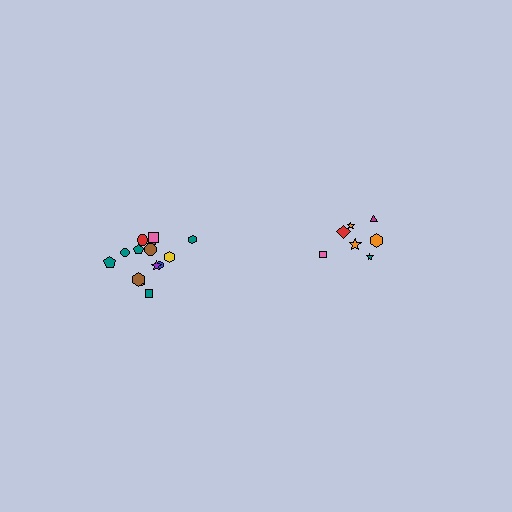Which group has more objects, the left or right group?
The left group.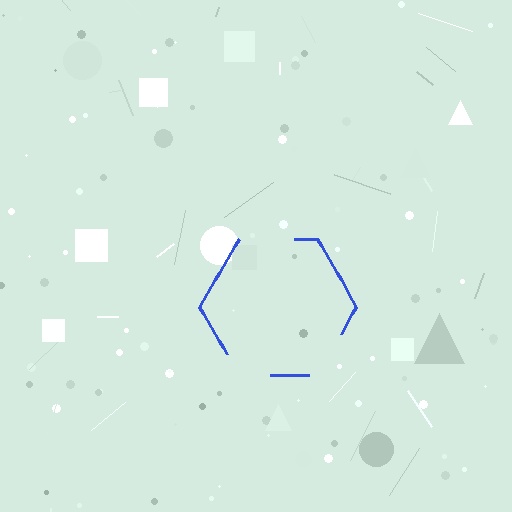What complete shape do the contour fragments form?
The contour fragments form a hexagon.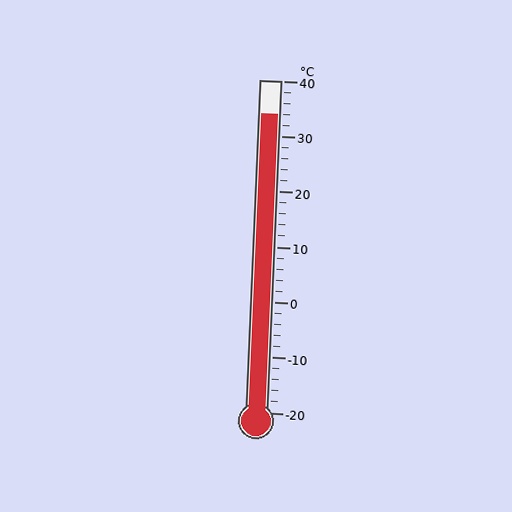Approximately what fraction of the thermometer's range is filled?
The thermometer is filled to approximately 90% of its range.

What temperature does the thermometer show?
The thermometer shows approximately 34°C.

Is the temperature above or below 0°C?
The temperature is above 0°C.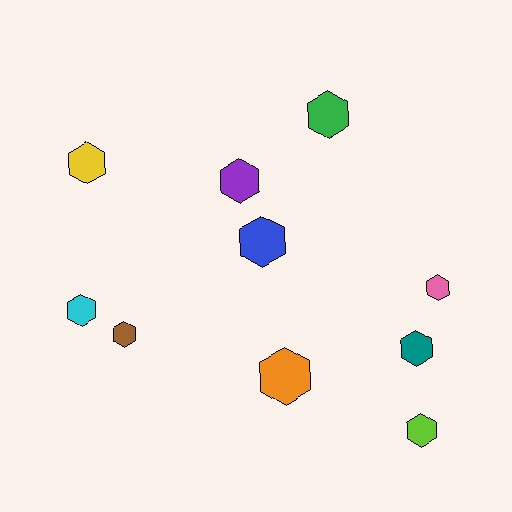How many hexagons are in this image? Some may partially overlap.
There are 10 hexagons.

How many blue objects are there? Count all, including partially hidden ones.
There is 1 blue object.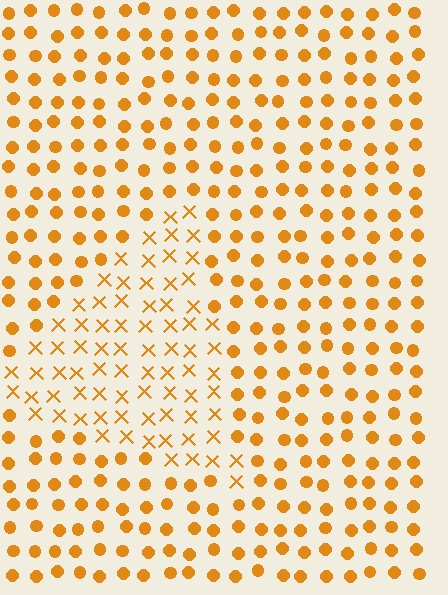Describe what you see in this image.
The image is filled with small orange elements arranged in a uniform grid. A triangle-shaped region contains X marks, while the surrounding area contains circles. The boundary is defined purely by the change in element shape.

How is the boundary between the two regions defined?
The boundary is defined by a change in element shape: X marks inside vs. circles outside. All elements share the same color and spacing.